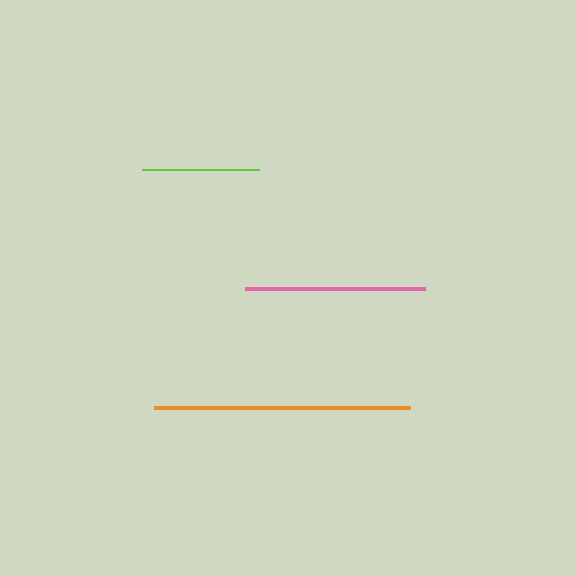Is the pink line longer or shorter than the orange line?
The orange line is longer than the pink line.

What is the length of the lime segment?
The lime segment is approximately 117 pixels long.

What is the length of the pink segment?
The pink segment is approximately 180 pixels long.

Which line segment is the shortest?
The lime line is the shortest at approximately 117 pixels.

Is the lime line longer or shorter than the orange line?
The orange line is longer than the lime line.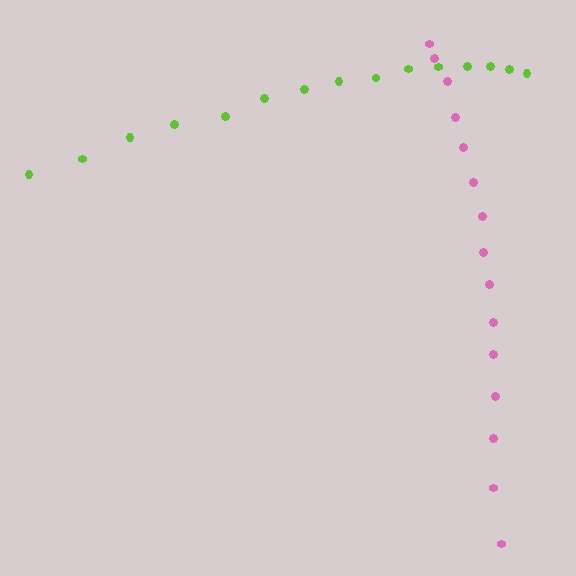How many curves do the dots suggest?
There are 2 distinct paths.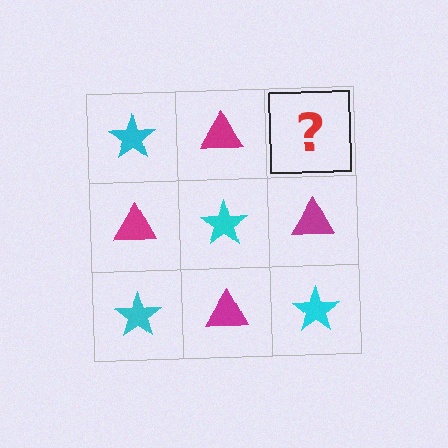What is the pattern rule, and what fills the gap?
The rule is that it alternates cyan star and magenta triangle in a checkerboard pattern. The gap should be filled with a cyan star.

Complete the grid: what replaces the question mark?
The question mark should be replaced with a cyan star.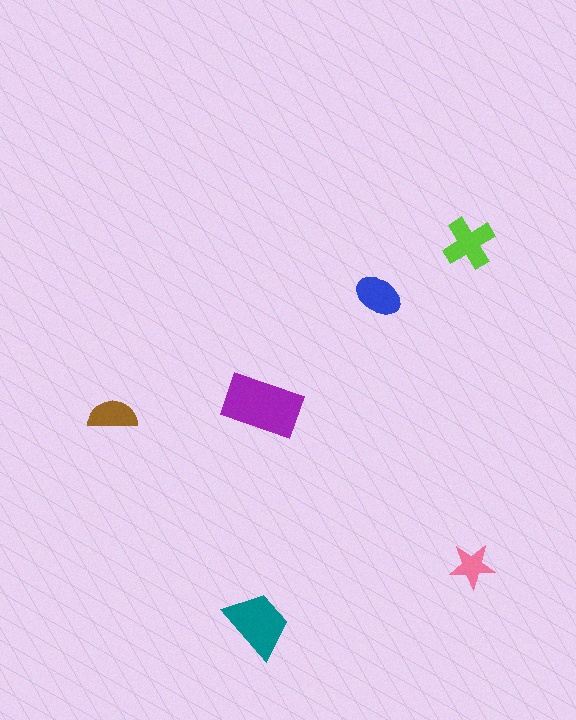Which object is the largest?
The purple rectangle.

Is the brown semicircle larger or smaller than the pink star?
Larger.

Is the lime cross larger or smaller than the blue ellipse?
Larger.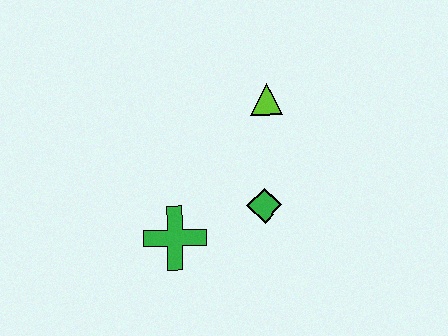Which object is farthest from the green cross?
The lime triangle is farthest from the green cross.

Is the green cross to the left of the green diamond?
Yes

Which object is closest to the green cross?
The green diamond is closest to the green cross.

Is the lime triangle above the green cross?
Yes